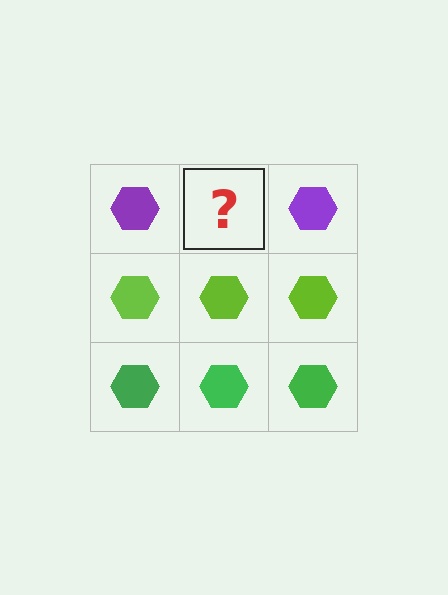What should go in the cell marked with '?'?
The missing cell should contain a purple hexagon.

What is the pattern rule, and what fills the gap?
The rule is that each row has a consistent color. The gap should be filled with a purple hexagon.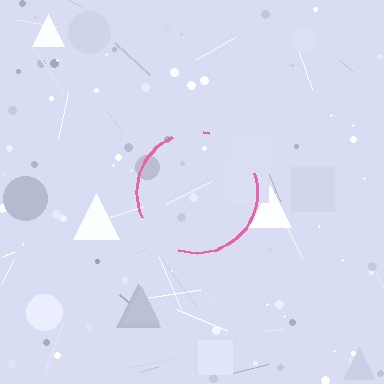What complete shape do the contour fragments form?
The contour fragments form a circle.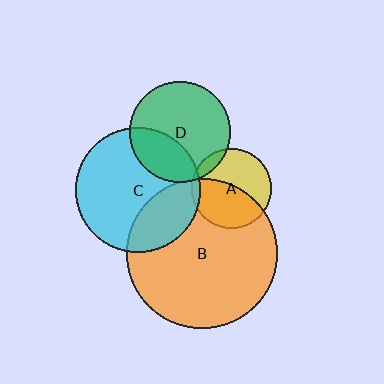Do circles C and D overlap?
Yes.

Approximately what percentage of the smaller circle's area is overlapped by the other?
Approximately 30%.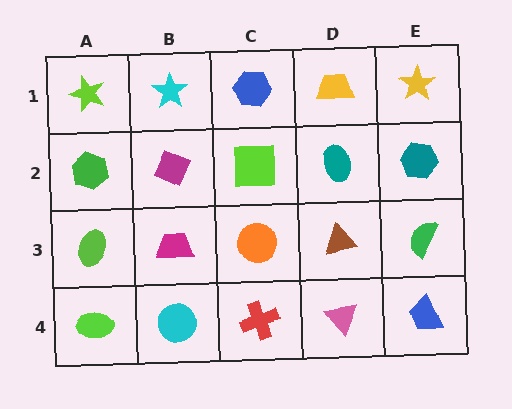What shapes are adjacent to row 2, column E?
A yellow star (row 1, column E), a green semicircle (row 3, column E), a teal ellipse (row 2, column D).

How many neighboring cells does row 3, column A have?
3.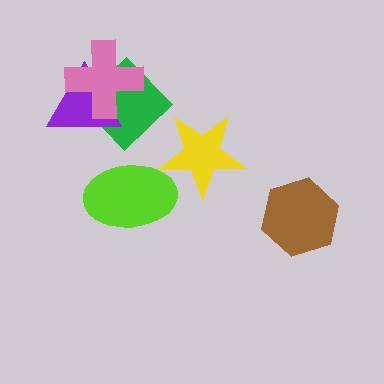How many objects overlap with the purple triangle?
2 objects overlap with the purple triangle.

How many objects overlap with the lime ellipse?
1 object overlaps with the lime ellipse.